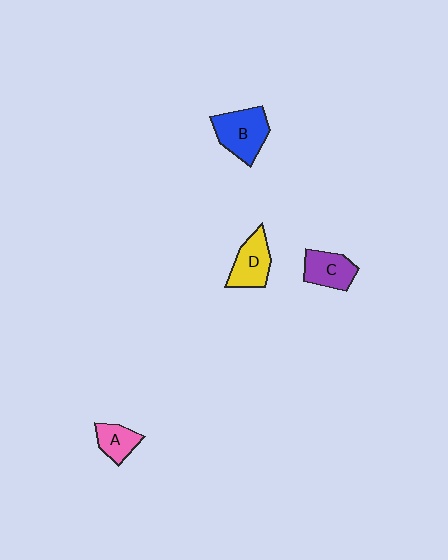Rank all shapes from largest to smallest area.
From largest to smallest: B (blue), D (yellow), C (purple), A (pink).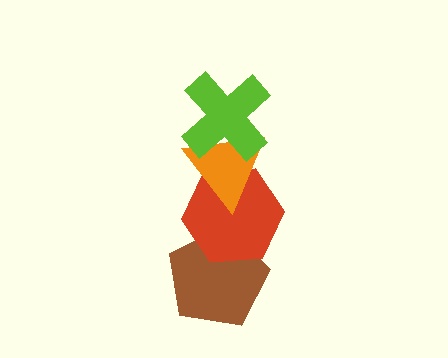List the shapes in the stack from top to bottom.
From top to bottom: the lime cross, the orange triangle, the red hexagon, the brown pentagon.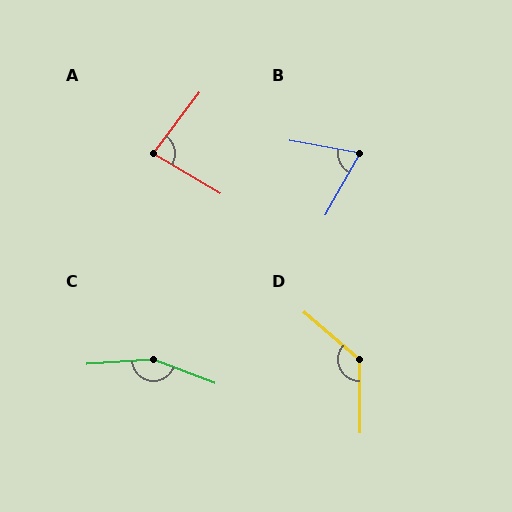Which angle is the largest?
C, at approximately 155 degrees.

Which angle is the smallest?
B, at approximately 71 degrees.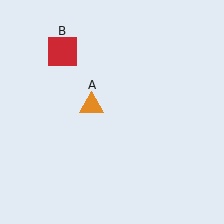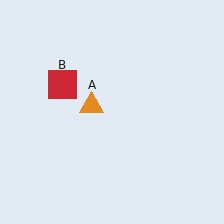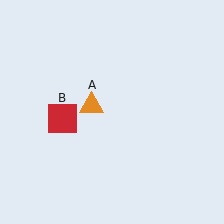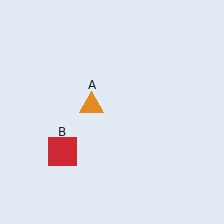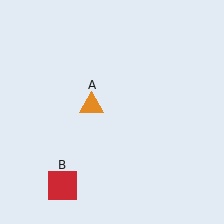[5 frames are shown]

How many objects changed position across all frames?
1 object changed position: red square (object B).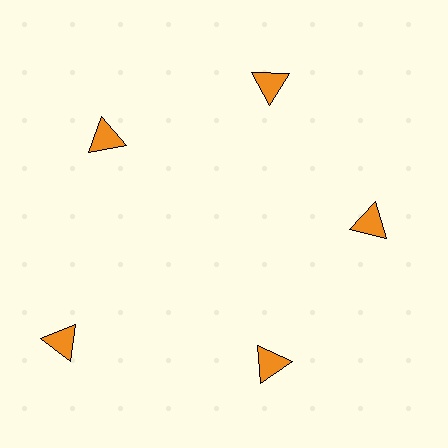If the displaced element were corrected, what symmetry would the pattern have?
It would have 5-fold rotational symmetry — the pattern would map onto itself every 72 degrees.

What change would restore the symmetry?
The symmetry would be restored by moving it inward, back onto the ring so that all 5 triangles sit at equal angles and equal distance from the center.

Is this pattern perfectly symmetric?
No. The 5 orange triangles are arranged in a ring, but one element near the 8 o'clock position is pushed outward from the center, breaking the 5-fold rotational symmetry.